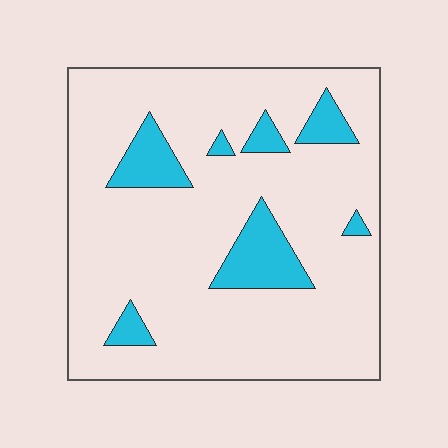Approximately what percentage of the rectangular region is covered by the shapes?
Approximately 15%.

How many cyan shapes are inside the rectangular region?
7.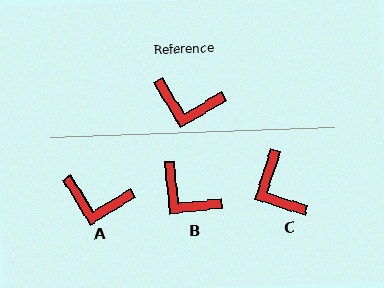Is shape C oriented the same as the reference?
No, it is off by about 50 degrees.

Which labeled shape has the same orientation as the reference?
A.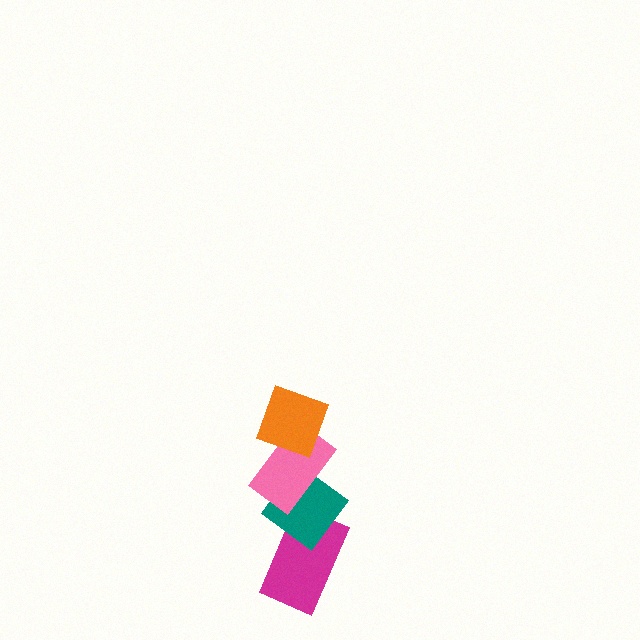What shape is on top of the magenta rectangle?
The teal diamond is on top of the magenta rectangle.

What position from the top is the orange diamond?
The orange diamond is 1st from the top.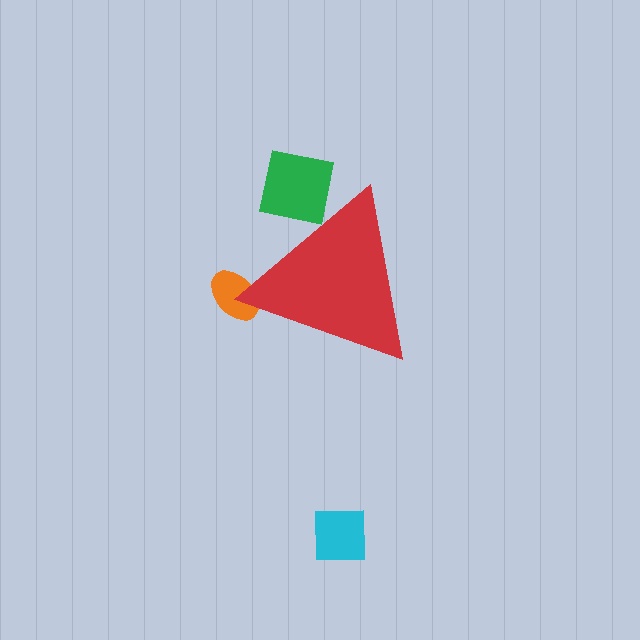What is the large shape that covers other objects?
A red triangle.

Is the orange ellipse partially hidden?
Yes, the orange ellipse is partially hidden behind the red triangle.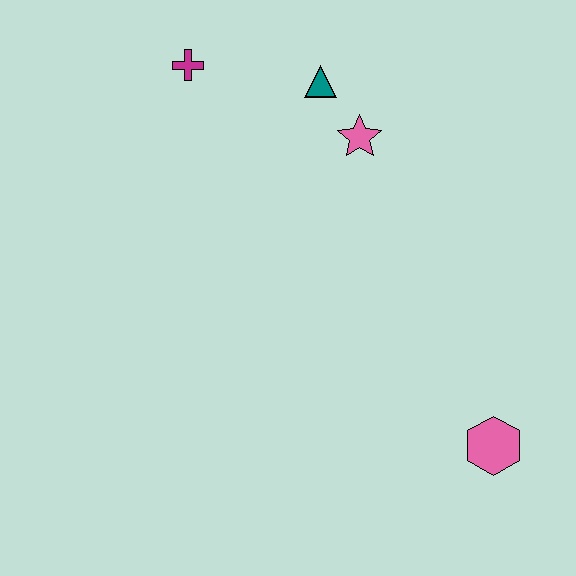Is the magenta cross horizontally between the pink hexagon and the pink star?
No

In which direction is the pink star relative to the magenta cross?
The pink star is to the right of the magenta cross.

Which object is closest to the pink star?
The teal triangle is closest to the pink star.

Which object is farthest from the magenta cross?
The pink hexagon is farthest from the magenta cross.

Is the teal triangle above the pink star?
Yes